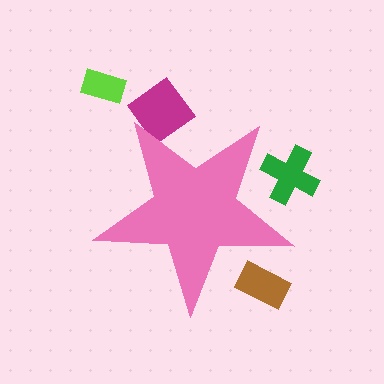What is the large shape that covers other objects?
A pink star.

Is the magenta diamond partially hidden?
Yes, the magenta diamond is partially hidden behind the pink star.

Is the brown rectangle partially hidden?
Yes, the brown rectangle is partially hidden behind the pink star.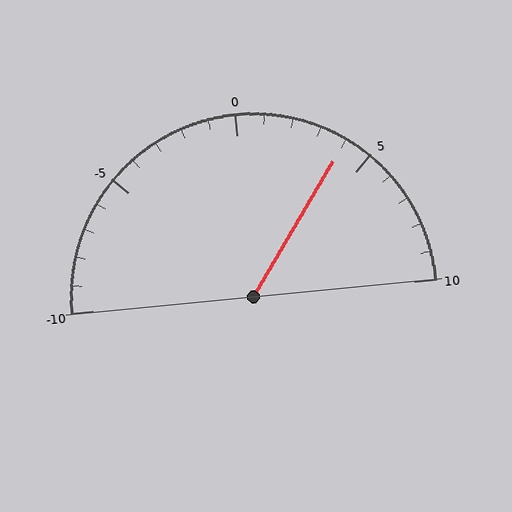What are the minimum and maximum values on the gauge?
The gauge ranges from -10 to 10.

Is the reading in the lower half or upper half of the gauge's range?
The reading is in the upper half of the range (-10 to 10).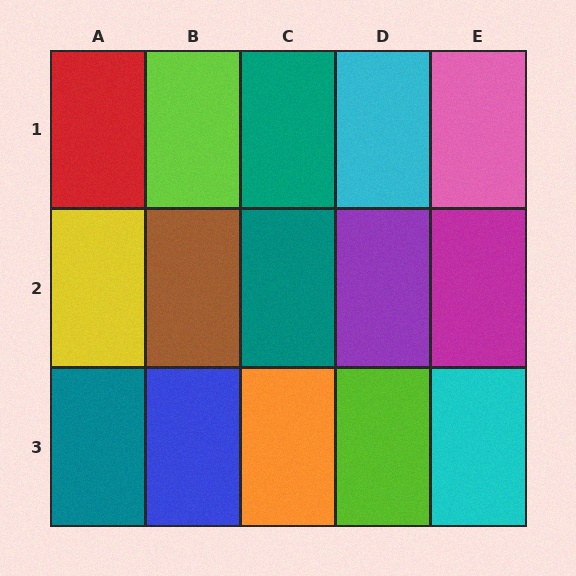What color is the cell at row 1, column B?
Lime.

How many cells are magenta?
1 cell is magenta.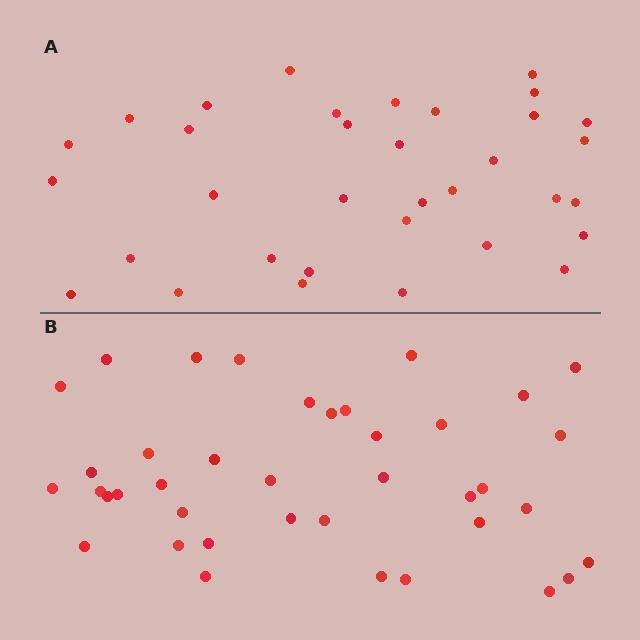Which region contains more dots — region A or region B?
Region B (the bottom region) has more dots.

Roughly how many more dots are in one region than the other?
Region B has about 5 more dots than region A.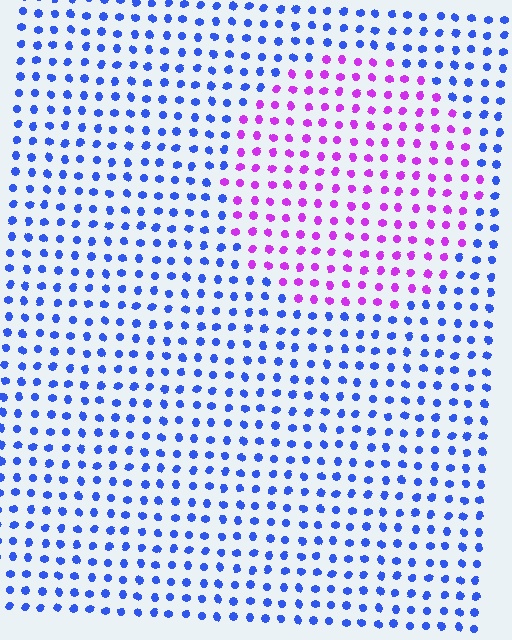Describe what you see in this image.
The image is filled with small blue elements in a uniform arrangement. A circle-shaped region is visible where the elements are tinted to a slightly different hue, forming a subtle color boundary.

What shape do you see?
I see a circle.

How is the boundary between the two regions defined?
The boundary is defined purely by a slight shift in hue (about 64 degrees). Spacing, size, and orientation are identical on both sides.